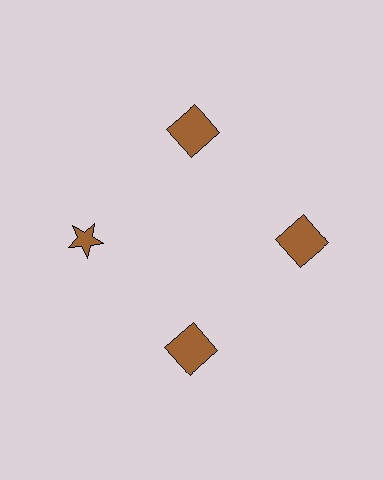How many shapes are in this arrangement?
There are 4 shapes arranged in a ring pattern.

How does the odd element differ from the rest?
It has a different shape: star instead of square.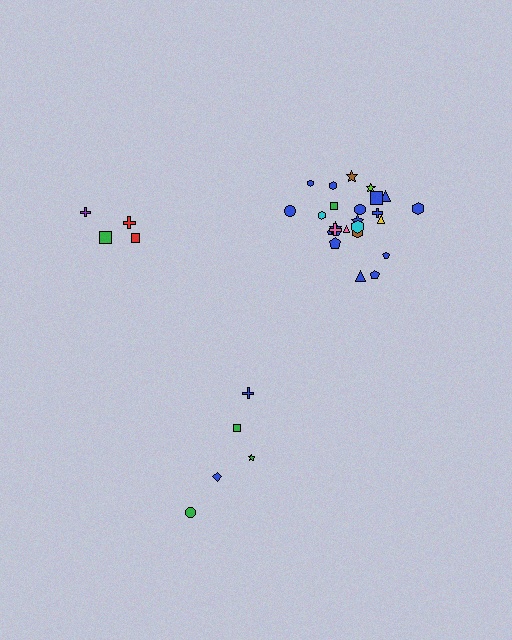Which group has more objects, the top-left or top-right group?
The top-right group.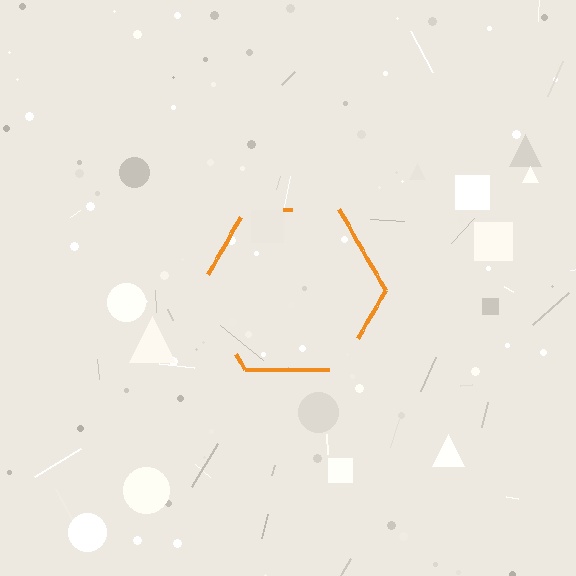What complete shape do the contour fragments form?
The contour fragments form a hexagon.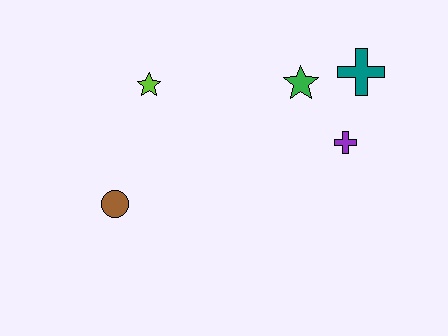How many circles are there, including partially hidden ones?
There is 1 circle.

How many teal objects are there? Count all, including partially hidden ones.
There is 1 teal object.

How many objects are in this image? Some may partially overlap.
There are 5 objects.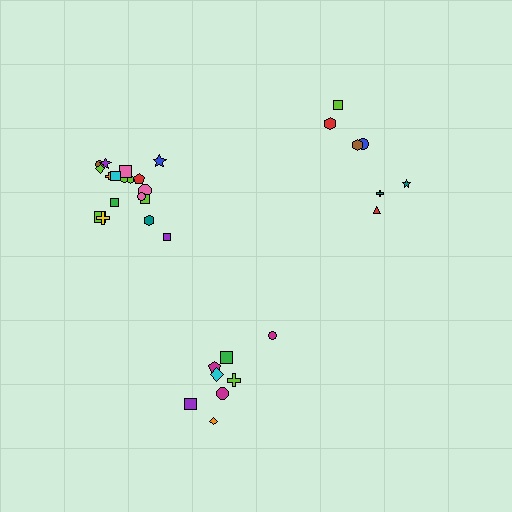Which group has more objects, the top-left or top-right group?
The top-left group.